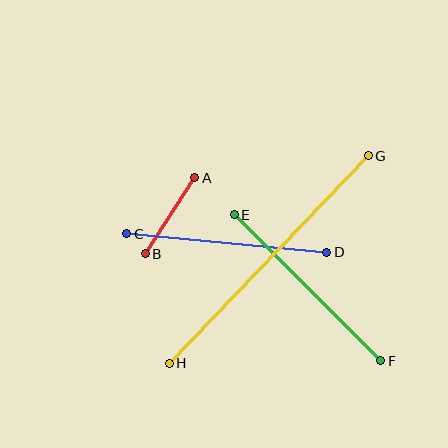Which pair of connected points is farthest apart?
Points G and H are farthest apart.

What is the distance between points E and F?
The distance is approximately 207 pixels.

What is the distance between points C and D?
The distance is approximately 201 pixels.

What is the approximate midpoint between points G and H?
The midpoint is at approximately (269, 259) pixels.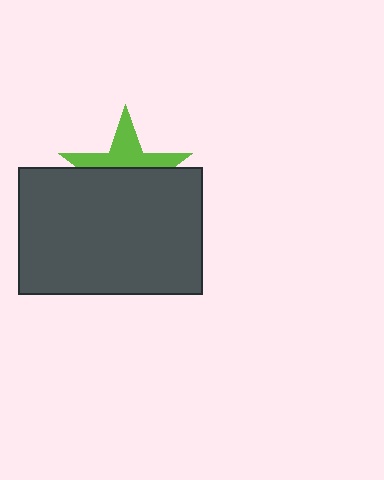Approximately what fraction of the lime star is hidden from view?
Roughly 58% of the lime star is hidden behind the dark gray rectangle.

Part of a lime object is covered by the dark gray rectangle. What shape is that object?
It is a star.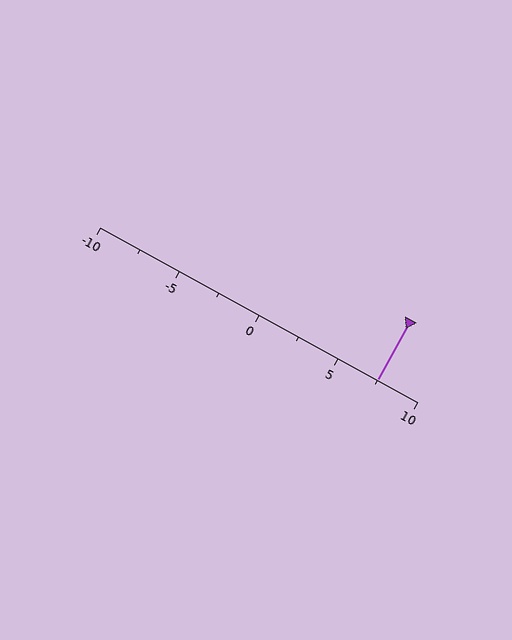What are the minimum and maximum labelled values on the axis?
The axis runs from -10 to 10.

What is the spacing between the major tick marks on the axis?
The major ticks are spaced 5 apart.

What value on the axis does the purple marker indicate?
The marker indicates approximately 7.5.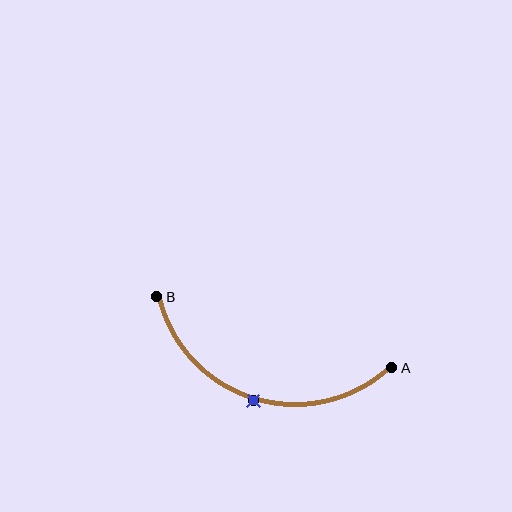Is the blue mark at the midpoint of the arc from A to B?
Yes. The blue mark lies on the arc at equal arc-length from both A and B — it is the arc midpoint.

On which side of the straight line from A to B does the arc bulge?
The arc bulges below the straight line connecting A and B.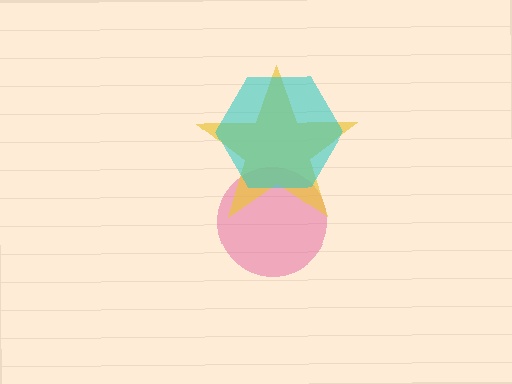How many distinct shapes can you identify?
There are 3 distinct shapes: a pink circle, a yellow star, a cyan hexagon.